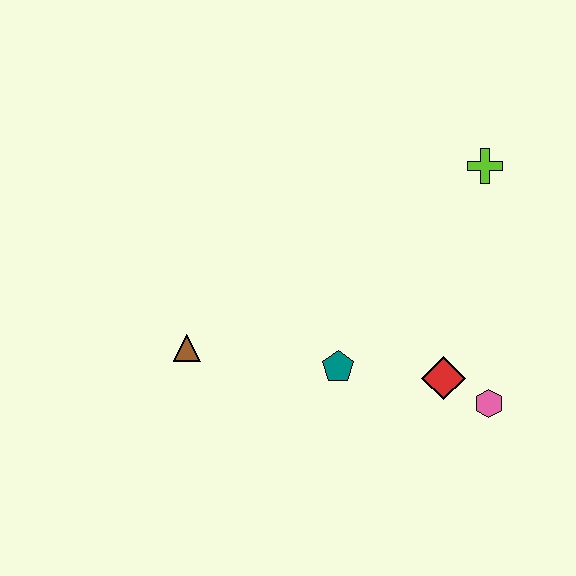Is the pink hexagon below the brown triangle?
Yes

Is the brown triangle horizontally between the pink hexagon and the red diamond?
No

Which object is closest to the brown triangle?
The teal pentagon is closest to the brown triangle.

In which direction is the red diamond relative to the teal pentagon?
The red diamond is to the right of the teal pentagon.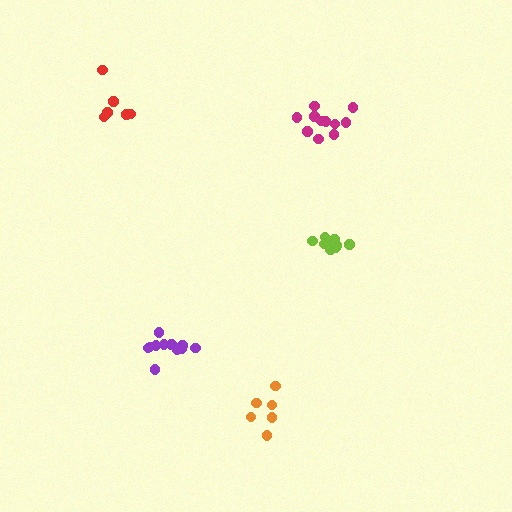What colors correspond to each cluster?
The clusters are colored: orange, purple, red, magenta, lime.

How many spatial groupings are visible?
There are 5 spatial groupings.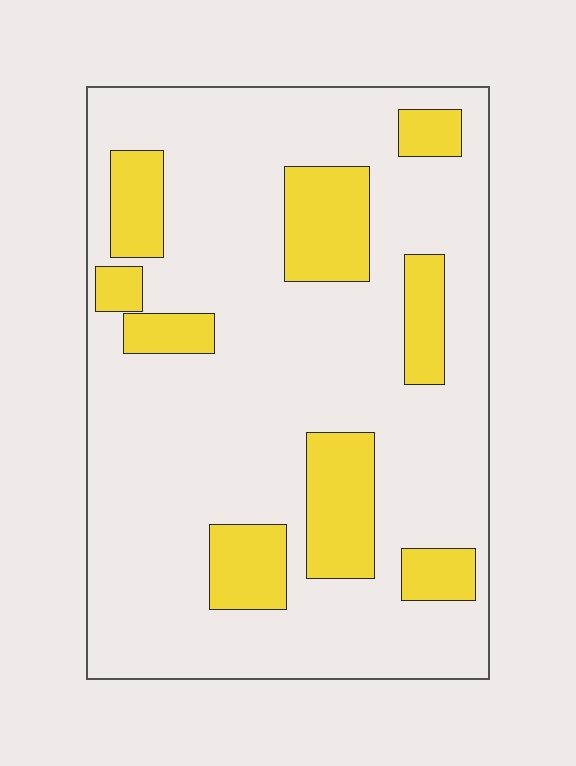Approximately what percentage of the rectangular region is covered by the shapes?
Approximately 20%.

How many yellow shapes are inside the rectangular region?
9.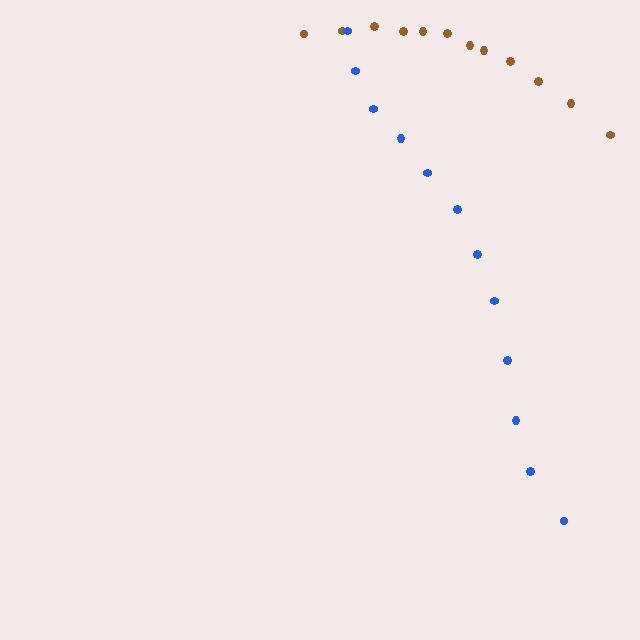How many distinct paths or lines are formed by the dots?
There are 2 distinct paths.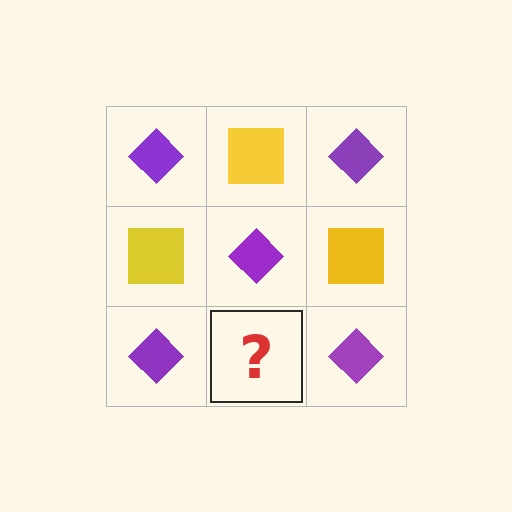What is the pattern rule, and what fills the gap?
The rule is that it alternates purple diamond and yellow square in a checkerboard pattern. The gap should be filled with a yellow square.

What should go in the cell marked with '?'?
The missing cell should contain a yellow square.